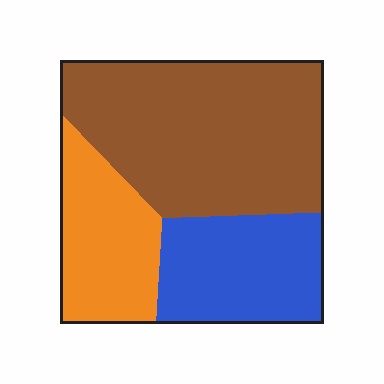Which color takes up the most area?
Brown, at roughly 50%.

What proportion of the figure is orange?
Orange takes up less than a quarter of the figure.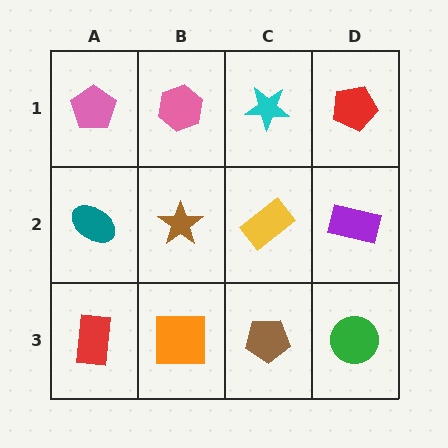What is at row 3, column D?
A green circle.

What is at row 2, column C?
A yellow rectangle.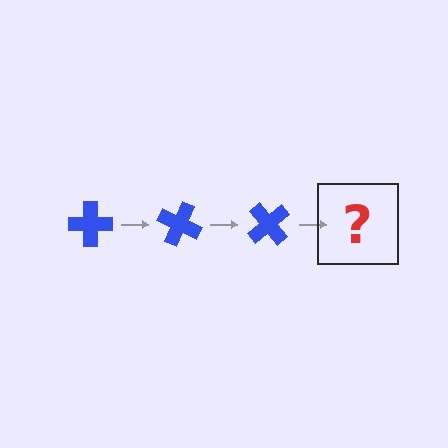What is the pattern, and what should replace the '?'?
The pattern is that the cross rotates 25 degrees each step. The '?' should be a blue cross rotated 75 degrees.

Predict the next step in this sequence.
The next step is a blue cross rotated 75 degrees.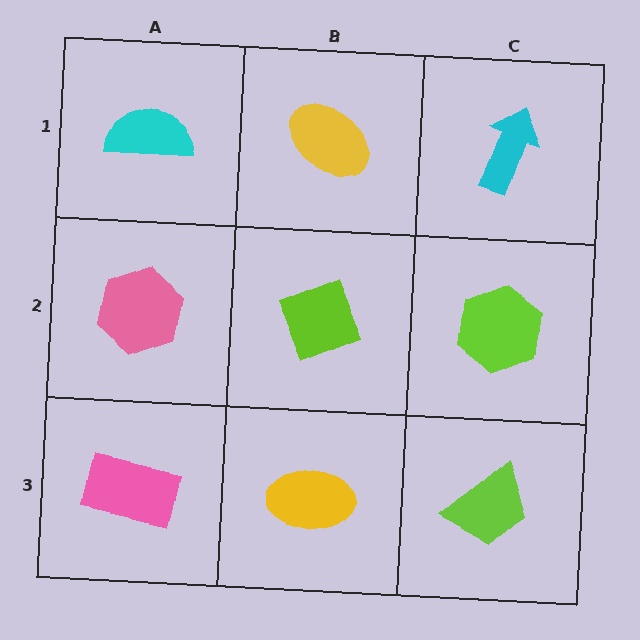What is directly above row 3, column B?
A lime diamond.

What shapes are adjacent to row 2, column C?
A cyan arrow (row 1, column C), a lime trapezoid (row 3, column C), a lime diamond (row 2, column B).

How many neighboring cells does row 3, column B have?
3.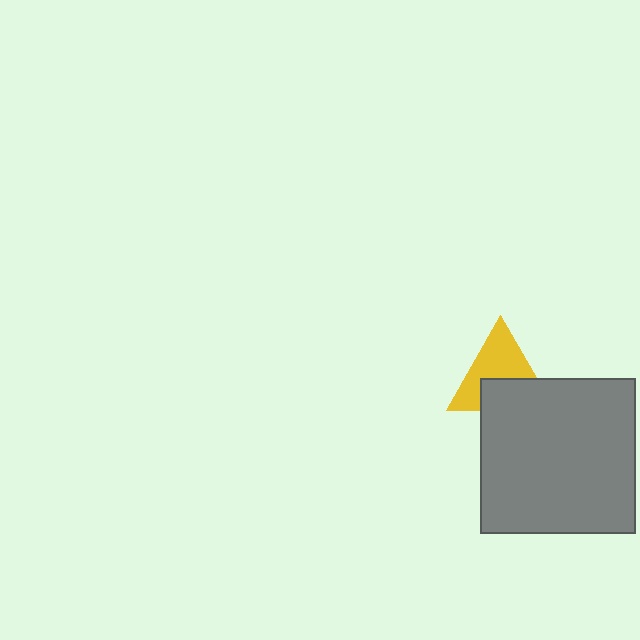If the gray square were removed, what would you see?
You would see the complete yellow triangle.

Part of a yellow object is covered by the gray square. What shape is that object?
It is a triangle.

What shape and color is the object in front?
The object in front is a gray square.